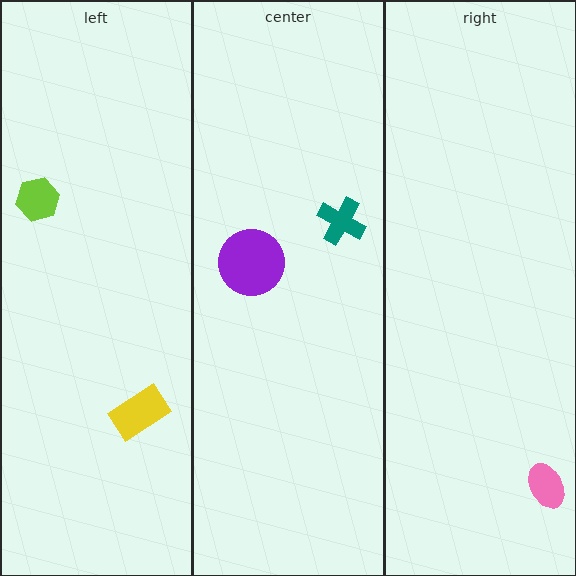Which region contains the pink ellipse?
The right region.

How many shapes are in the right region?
1.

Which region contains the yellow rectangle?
The left region.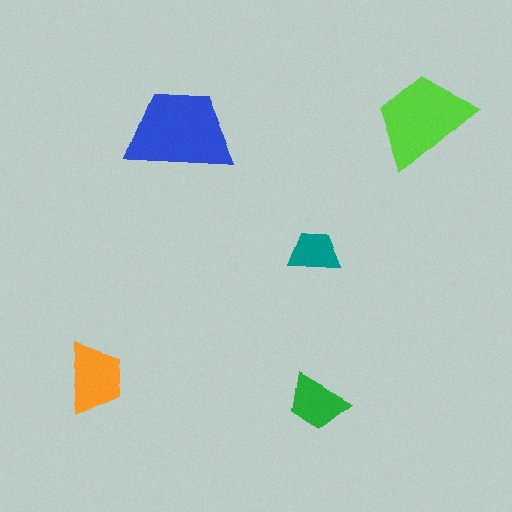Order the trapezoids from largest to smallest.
the blue one, the lime one, the orange one, the green one, the teal one.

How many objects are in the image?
There are 5 objects in the image.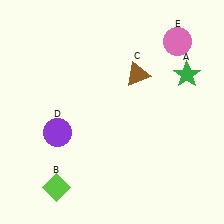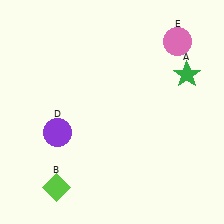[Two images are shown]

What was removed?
The brown triangle (C) was removed in Image 2.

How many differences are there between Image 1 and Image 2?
There is 1 difference between the two images.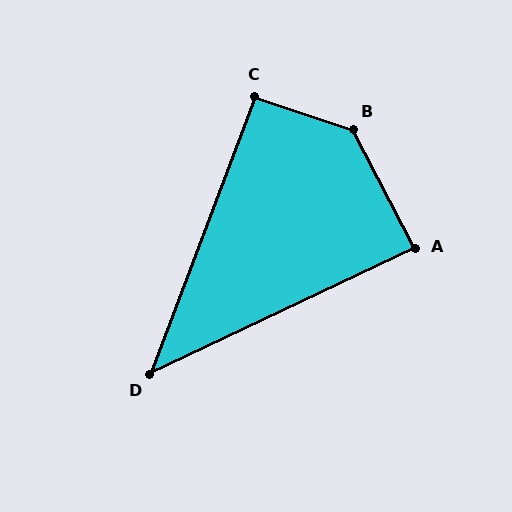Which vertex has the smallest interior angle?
D, at approximately 44 degrees.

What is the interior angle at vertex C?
Approximately 92 degrees (approximately right).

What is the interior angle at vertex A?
Approximately 88 degrees (approximately right).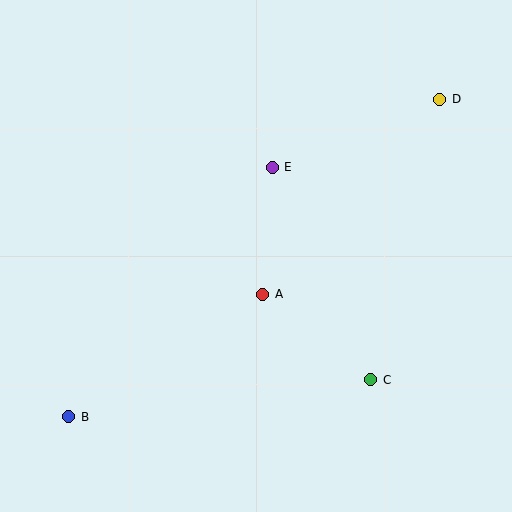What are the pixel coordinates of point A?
Point A is at (263, 294).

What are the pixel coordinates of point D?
Point D is at (440, 99).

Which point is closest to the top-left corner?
Point E is closest to the top-left corner.